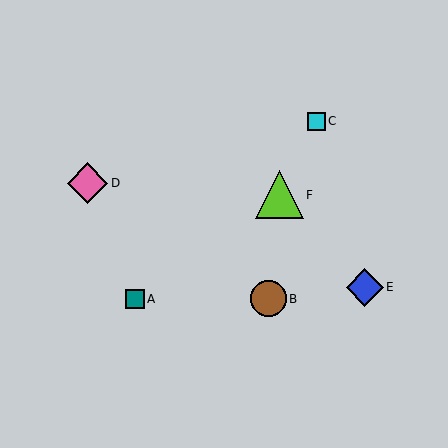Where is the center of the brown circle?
The center of the brown circle is at (269, 299).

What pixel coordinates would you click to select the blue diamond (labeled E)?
Click at (365, 287) to select the blue diamond E.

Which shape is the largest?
The lime triangle (labeled F) is the largest.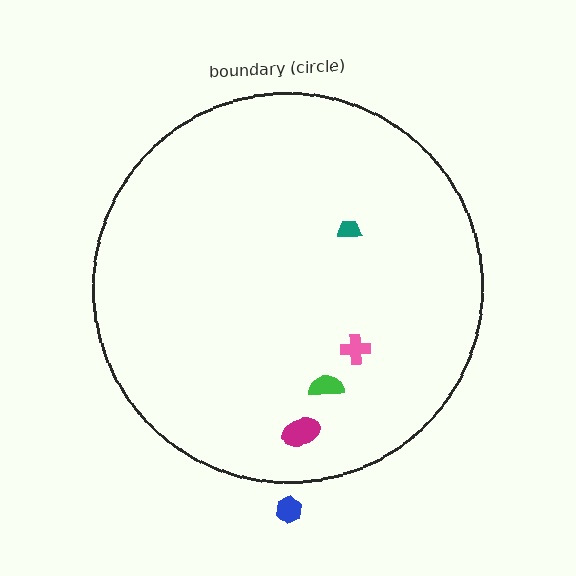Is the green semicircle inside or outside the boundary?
Inside.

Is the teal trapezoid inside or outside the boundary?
Inside.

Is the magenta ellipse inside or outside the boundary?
Inside.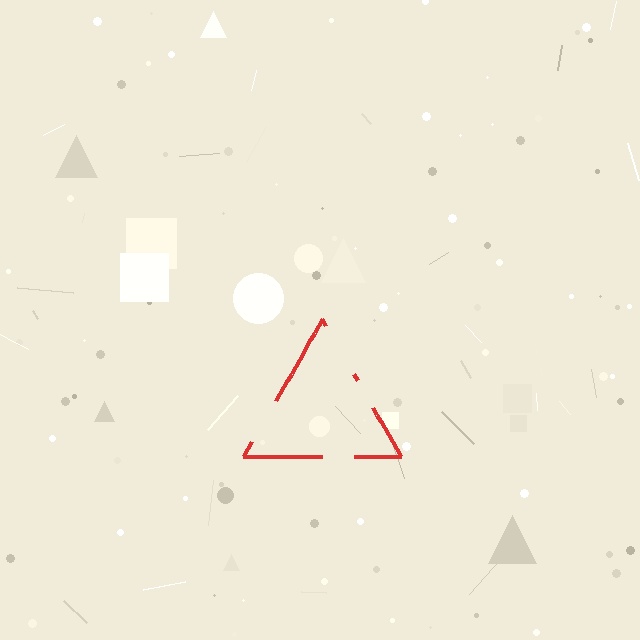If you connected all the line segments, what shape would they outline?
They would outline a triangle.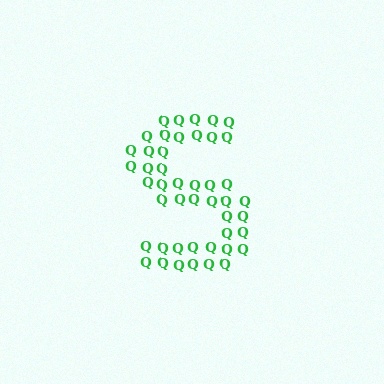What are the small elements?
The small elements are letter Q's.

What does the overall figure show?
The overall figure shows the letter S.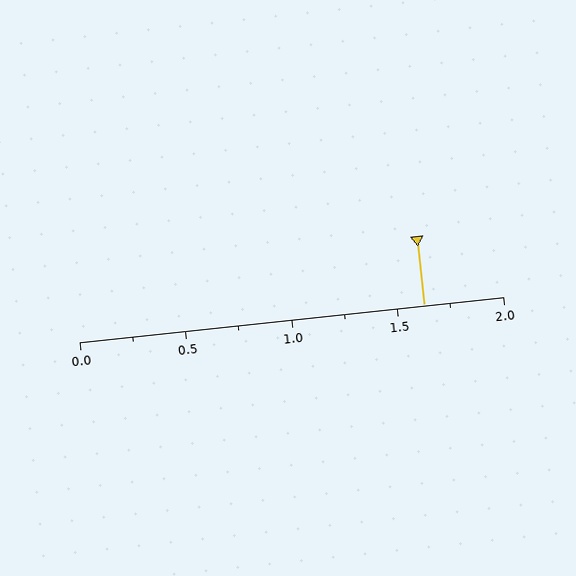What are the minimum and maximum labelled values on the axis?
The axis runs from 0.0 to 2.0.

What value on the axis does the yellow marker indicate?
The marker indicates approximately 1.62.